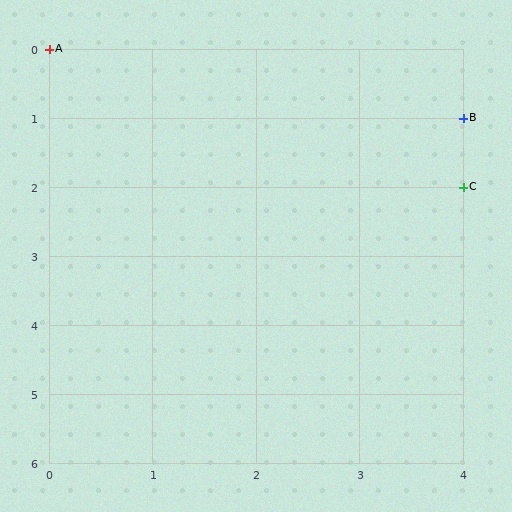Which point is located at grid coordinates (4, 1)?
Point B is at (4, 1).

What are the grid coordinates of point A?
Point A is at grid coordinates (0, 0).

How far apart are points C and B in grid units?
Points C and B are 1 row apart.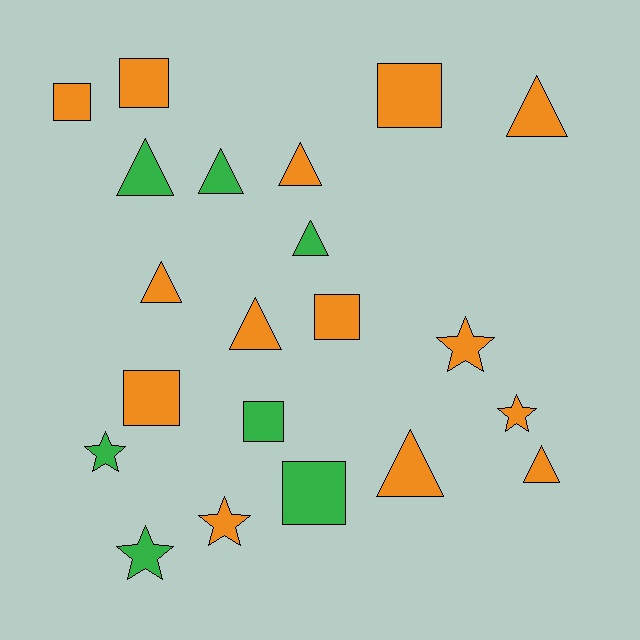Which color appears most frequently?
Orange, with 14 objects.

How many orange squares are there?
There are 5 orange squares.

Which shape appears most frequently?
Triangle, with 9 objects.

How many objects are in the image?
There are 21 objects.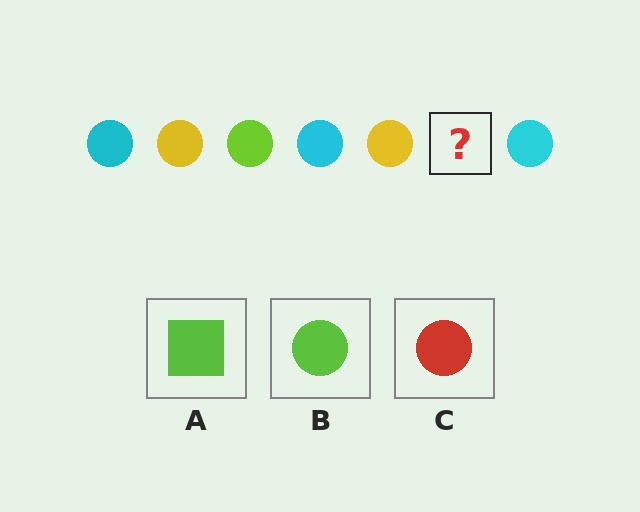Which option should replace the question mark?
Option B.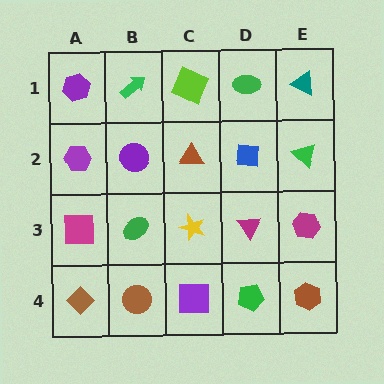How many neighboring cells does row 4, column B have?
3.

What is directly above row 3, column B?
A purple circle.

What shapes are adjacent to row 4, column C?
A yellow star (row 3, column C), a brown circle (row 4, column B), a green pentagon (row 4, column D).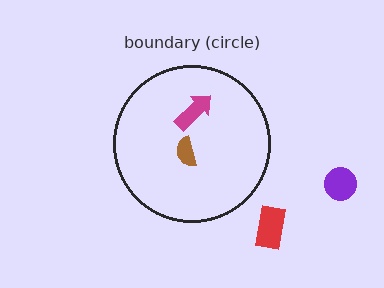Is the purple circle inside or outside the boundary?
Outside.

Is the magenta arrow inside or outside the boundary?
Inside.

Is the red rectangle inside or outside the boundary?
Outside.